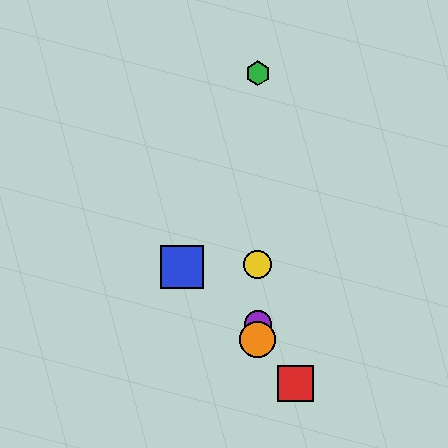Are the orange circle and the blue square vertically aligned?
No, the orange circle is at x≈258 and the blue square is at x≈182.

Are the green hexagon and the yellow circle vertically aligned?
Yes, both are at x≈258.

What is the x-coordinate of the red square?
The red square is at x≈295.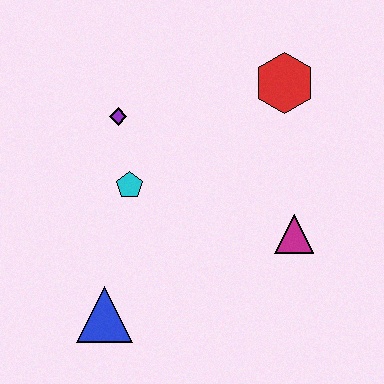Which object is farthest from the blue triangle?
The red hexagon is farthest from the blue triangle.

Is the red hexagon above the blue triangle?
Yes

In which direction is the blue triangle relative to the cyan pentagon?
The blue triangle is below the cyan pentagon.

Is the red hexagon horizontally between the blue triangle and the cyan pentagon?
No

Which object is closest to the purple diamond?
The cyan pentagon is closest to the purple diamond.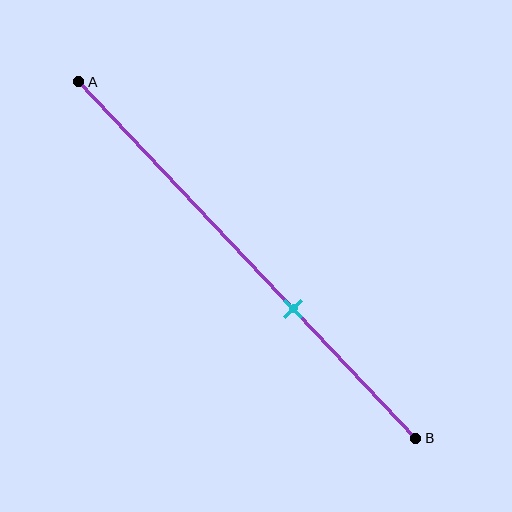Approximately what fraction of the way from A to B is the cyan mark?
The cyan mark is approximately 65% of the way from A to B.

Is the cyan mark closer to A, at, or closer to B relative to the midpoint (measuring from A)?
The cyan mark is closer to point B than the midpoint of segment AB.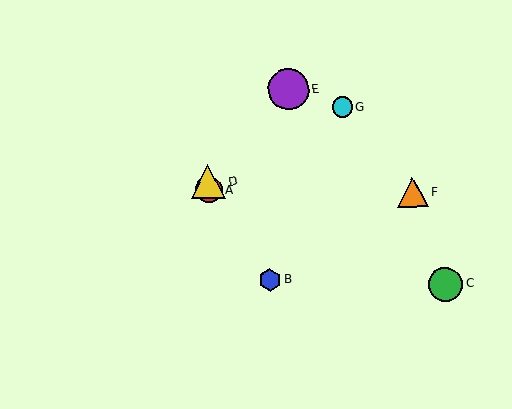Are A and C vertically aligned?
No, A is at x≈209 and C is at x≈446.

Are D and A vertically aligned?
Yes, both are at x≈208.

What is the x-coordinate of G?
Object G is at x≈342.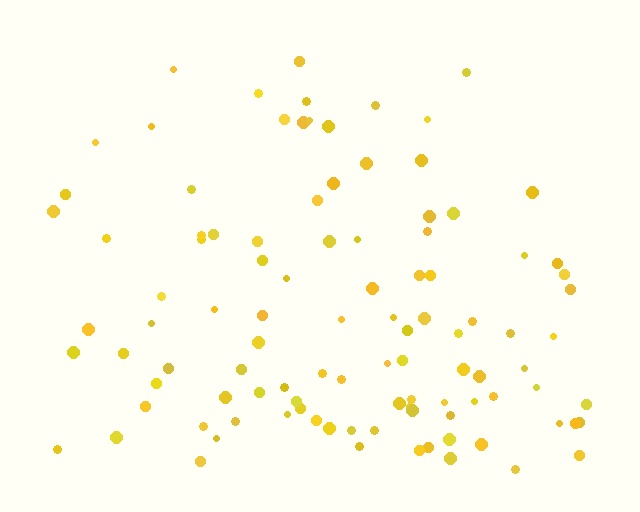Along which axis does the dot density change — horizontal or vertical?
Vertical.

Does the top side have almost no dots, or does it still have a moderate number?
Still a moderate number, just noticeably fewer than the bottom.